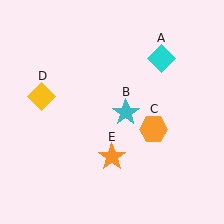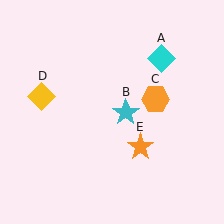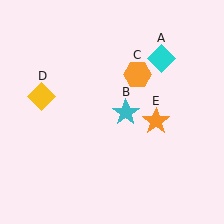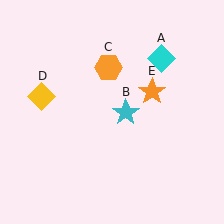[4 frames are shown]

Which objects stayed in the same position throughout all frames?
Cyan diamond (object A) and cyan star (object B) and yellow diamond (object D) remained stationary.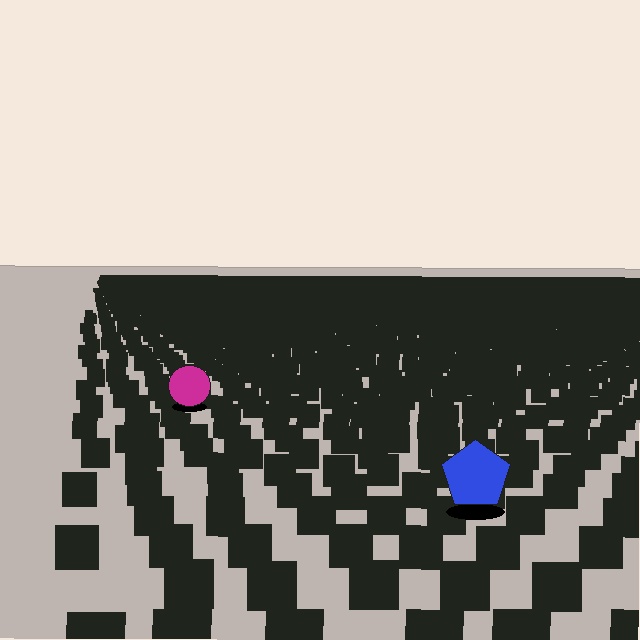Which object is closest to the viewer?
The blue pentagon is closest. The texture marks near it are larger and more spread out.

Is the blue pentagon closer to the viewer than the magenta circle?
Yes. The blue pentagon is closer — you can tell from the texture gradient: the ground texture is coarser near it.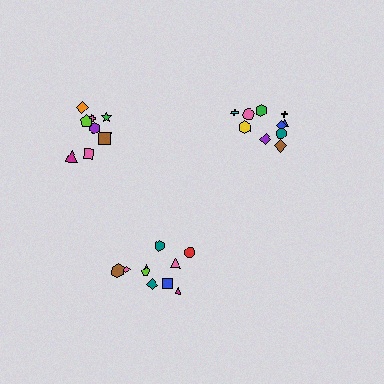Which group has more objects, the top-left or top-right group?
The top-right group.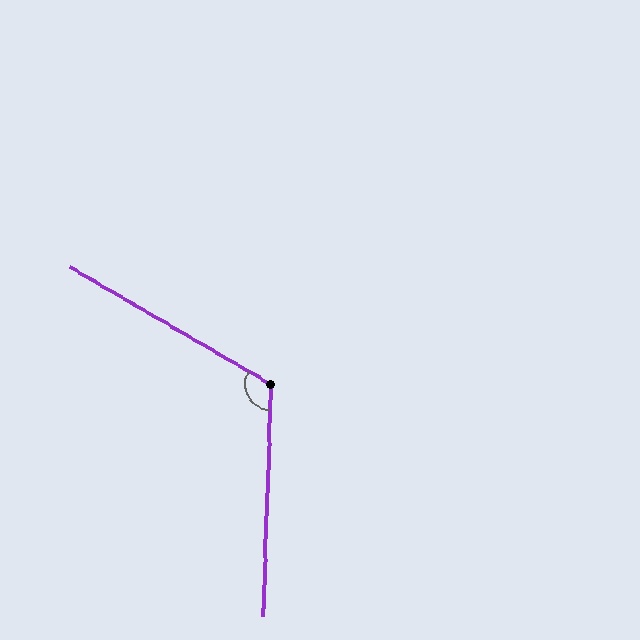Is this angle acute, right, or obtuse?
It is obtuse.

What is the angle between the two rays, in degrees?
Approximately 118 degrees.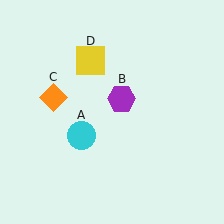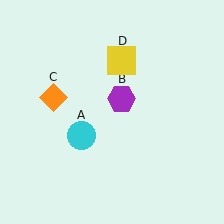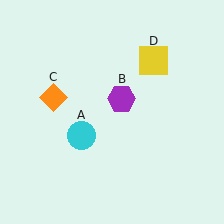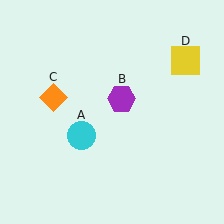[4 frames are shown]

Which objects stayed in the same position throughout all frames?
Cyan circle (object A) and purple hexagon (object B) and orange diamond (object C) remained stationary.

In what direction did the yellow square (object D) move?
The yellow square (object D) moved right.